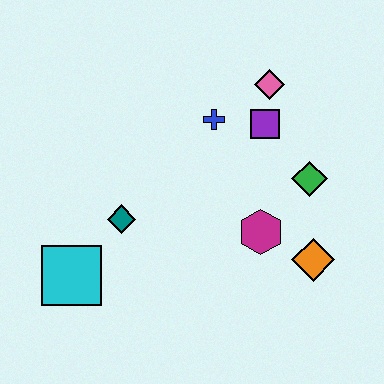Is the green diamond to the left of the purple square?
No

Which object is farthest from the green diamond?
The cyan square is farthest from the green diamond.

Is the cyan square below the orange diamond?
Yes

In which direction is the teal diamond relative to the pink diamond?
The teal diamond is to the left of the pink diamond.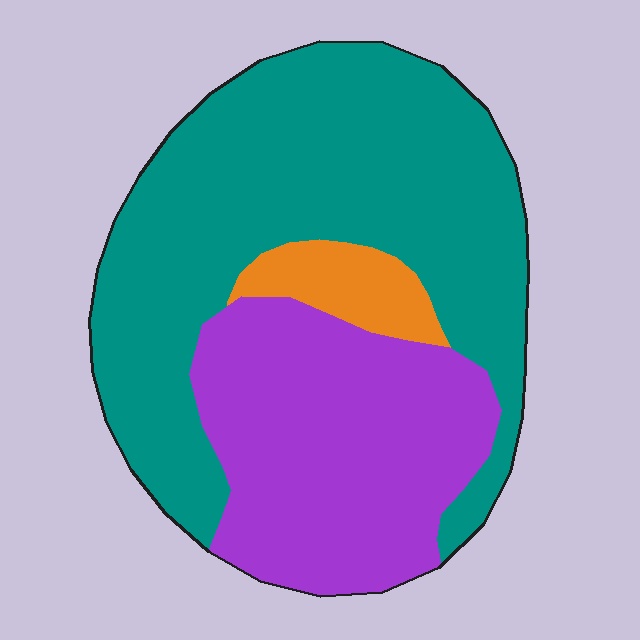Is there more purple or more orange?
Purple.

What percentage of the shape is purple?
Purple covers 35% of the shape.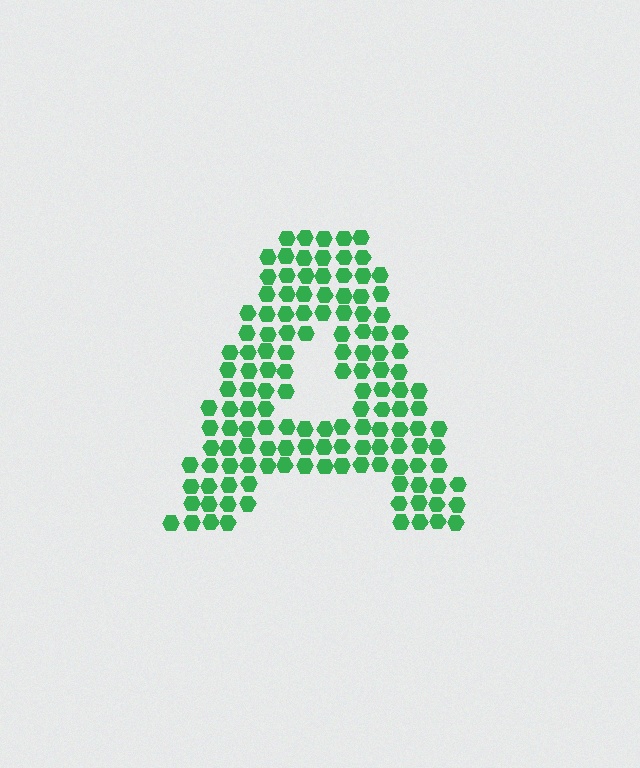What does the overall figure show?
The overall figure shows the letter A.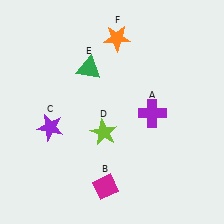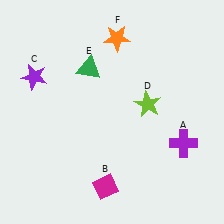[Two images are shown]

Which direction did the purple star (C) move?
The purple star (C) moved up.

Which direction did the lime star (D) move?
The lime star (D) moved right.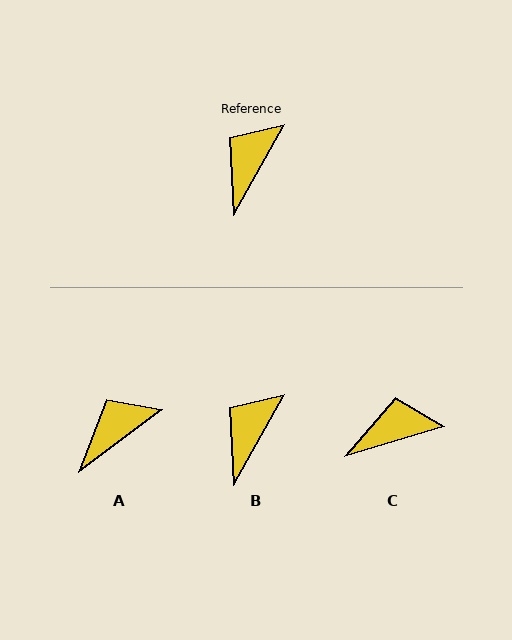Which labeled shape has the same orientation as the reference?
B.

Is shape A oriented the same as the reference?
No, it is off by about 23 degrees.